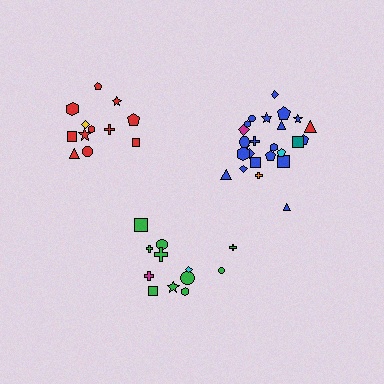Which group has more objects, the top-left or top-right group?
The top-right group.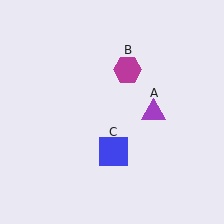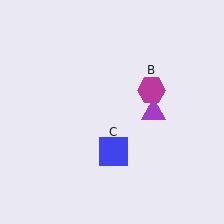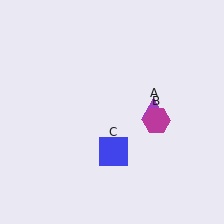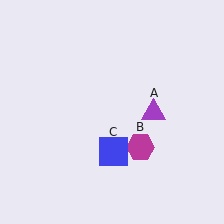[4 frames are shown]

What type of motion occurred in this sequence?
The magenta hexagon (object B) rotated clockwise around the center of the scene.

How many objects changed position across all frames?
1 object changed position: magenta hexagon (object B).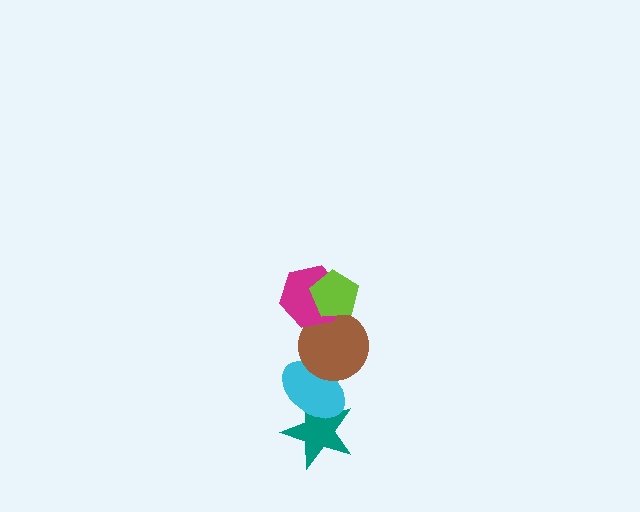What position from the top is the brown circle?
The brown circle is 3rd from the top.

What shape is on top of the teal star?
The cyan ellipse is on top of the teal star.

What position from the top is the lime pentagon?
The lime pentagon is 1st from the top.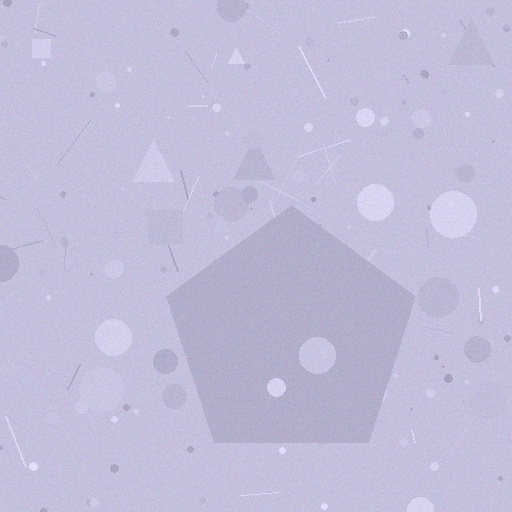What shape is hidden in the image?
A pentagon is hidden in the image.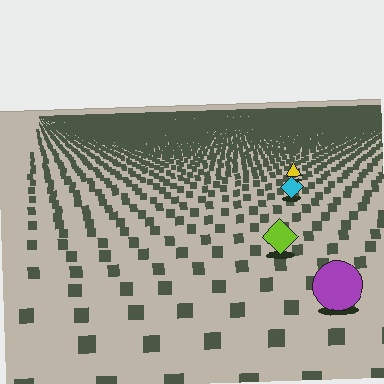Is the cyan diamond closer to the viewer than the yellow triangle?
Yes. The cyan diamond is closer — you can tell from the texture gradient: the ground texture is coarser near it.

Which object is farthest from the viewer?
The yellow triangle is farthest from the viewer. It appears smaller and the ground texture around it is denser.